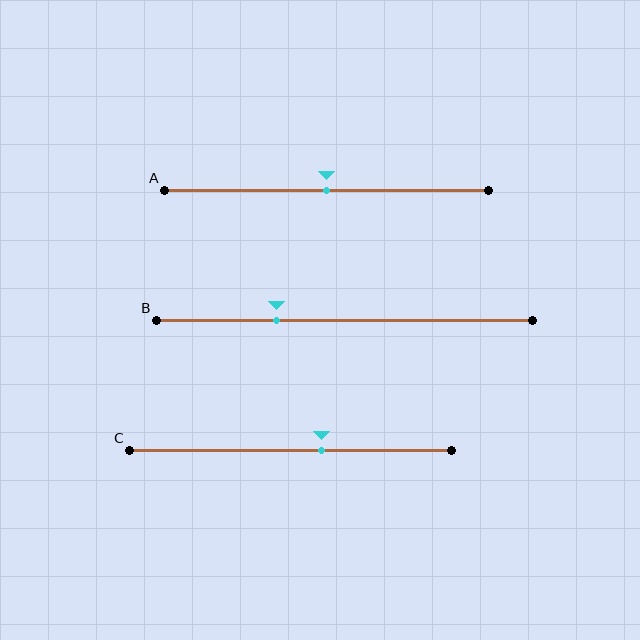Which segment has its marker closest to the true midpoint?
Segment A has its marker closest to the true midpoint.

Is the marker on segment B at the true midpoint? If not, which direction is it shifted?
No, the marker on segment B is shifted to the left by about 18% of the segment length.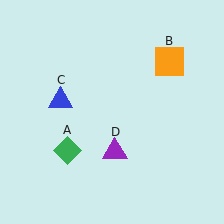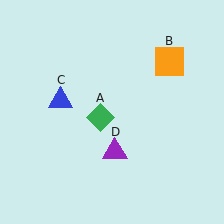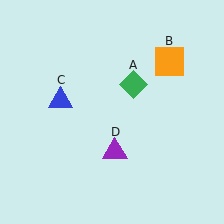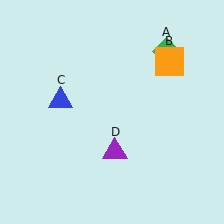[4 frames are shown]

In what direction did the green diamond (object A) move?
The green diamond (object A) moved up and to the right.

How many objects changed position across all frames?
1 object changed position: green diamond (object A).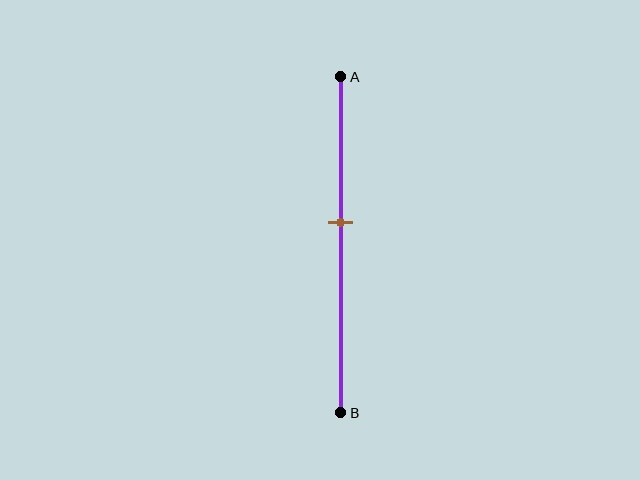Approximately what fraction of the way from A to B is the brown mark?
The brown mark is approximately 45% of the way from A to B.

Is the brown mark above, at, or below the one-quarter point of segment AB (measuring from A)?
The brown mark is below the one-quarter point of segment AB.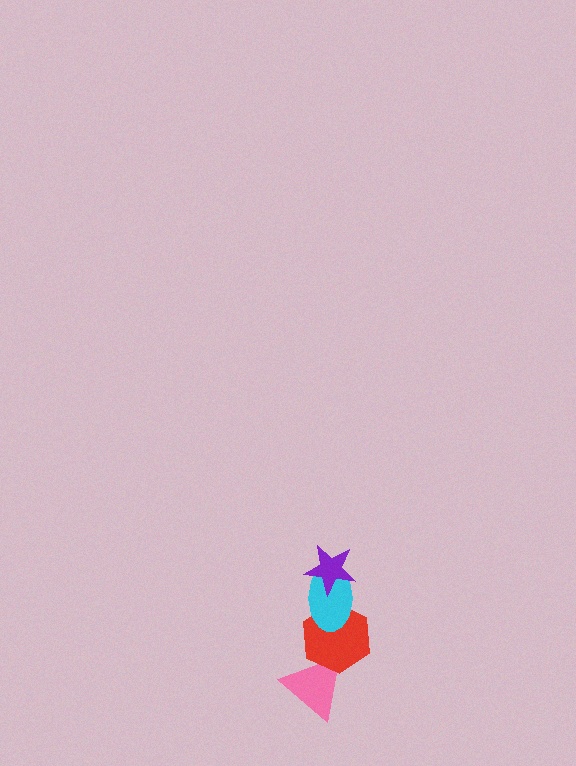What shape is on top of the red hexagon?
The cyan ellipse is on top of the red hexagon.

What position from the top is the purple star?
The purple star is 1st from the top.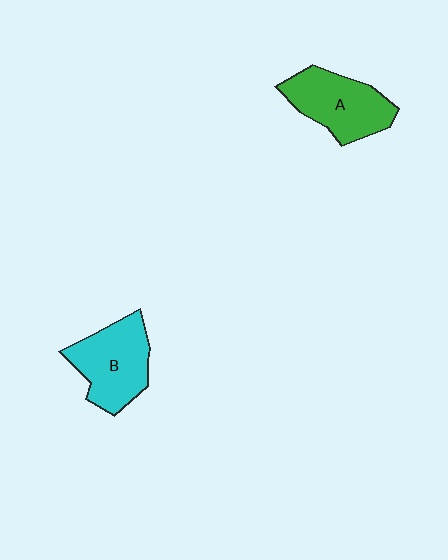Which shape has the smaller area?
Shape A (green).